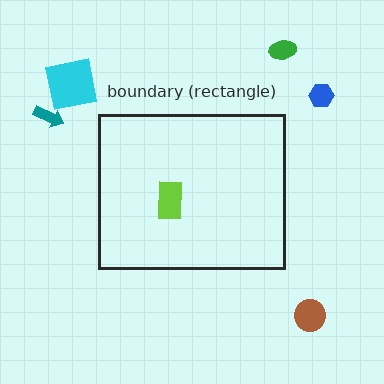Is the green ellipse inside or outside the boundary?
Outside.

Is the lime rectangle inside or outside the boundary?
Inside.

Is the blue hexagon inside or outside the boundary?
Outside.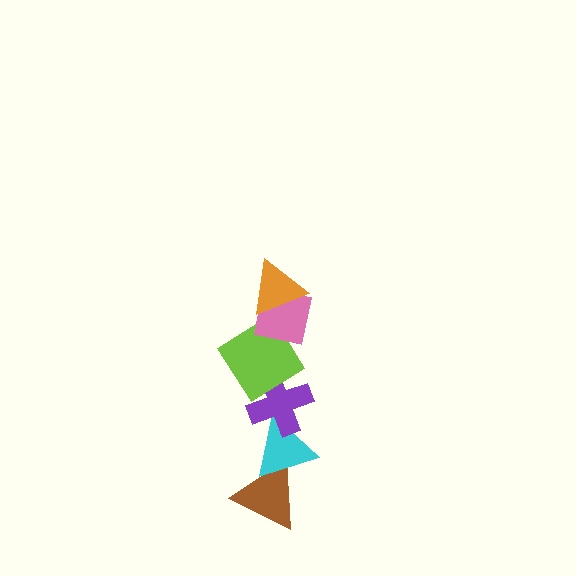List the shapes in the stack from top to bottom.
From top to bottom: the orange triangle, the pink square, the lime diamond, the purple cross, the cyan triangle, the brown triangle.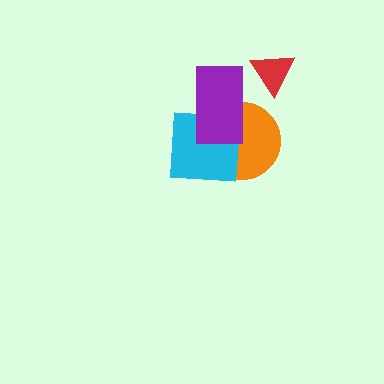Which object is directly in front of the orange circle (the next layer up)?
The cyan square is directly in front of the orange circle.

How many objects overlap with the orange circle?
2 objects overlap with the orange circle.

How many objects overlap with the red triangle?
0 objects overlap with the red triangle.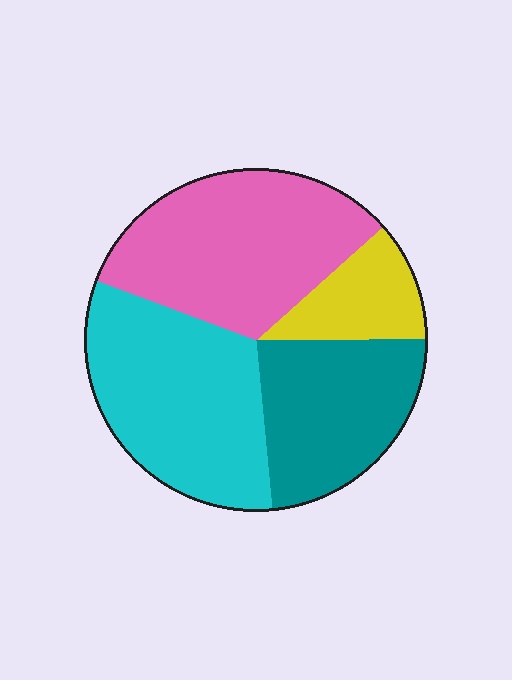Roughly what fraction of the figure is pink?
Pink covers roughly 35% of the figure.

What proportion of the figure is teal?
Teal takes up about one quarter (1/4) of the figure.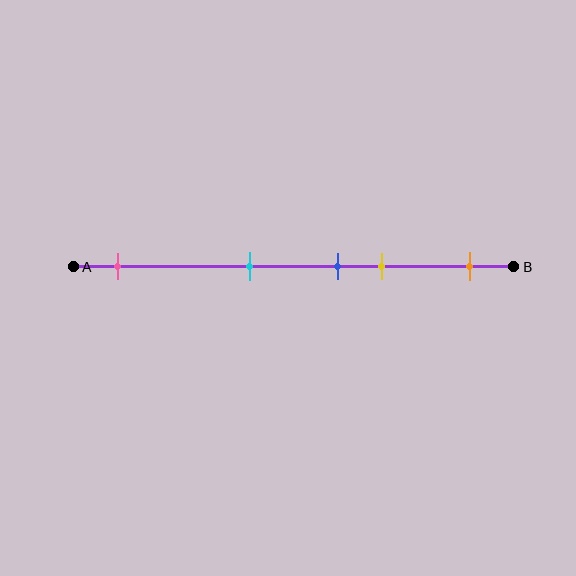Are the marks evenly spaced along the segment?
No, the marks are not evenly spaced.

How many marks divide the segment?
There are 5 marks dividing the segment.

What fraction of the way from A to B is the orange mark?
The orange mark is approximately 90% (0.9) of the way from A to B.